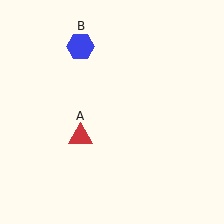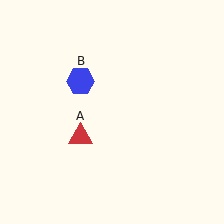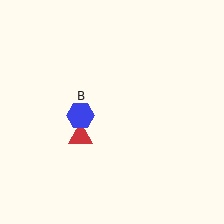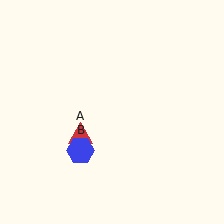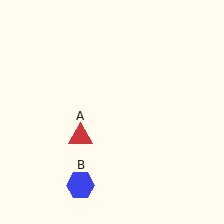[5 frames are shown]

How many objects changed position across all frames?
1 object changed position: blue hexagon (object B).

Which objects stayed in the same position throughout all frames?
Red triangle (object A) remained stationary.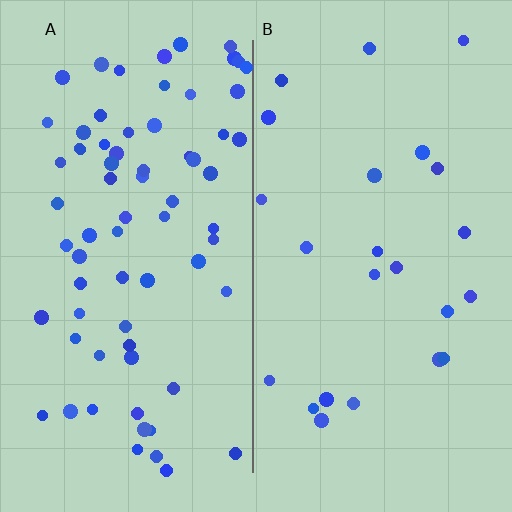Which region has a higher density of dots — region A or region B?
A (the left).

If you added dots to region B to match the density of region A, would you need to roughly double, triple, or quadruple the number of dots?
Approximately triple.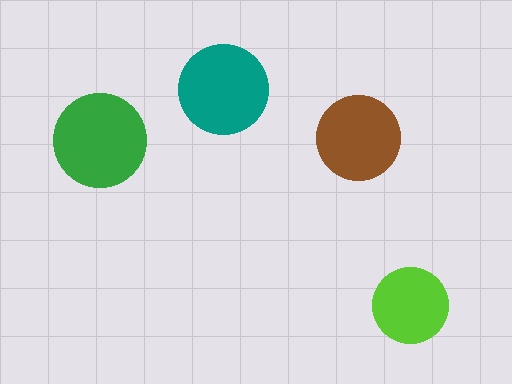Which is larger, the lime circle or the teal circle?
The teal one.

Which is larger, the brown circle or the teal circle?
The teal one.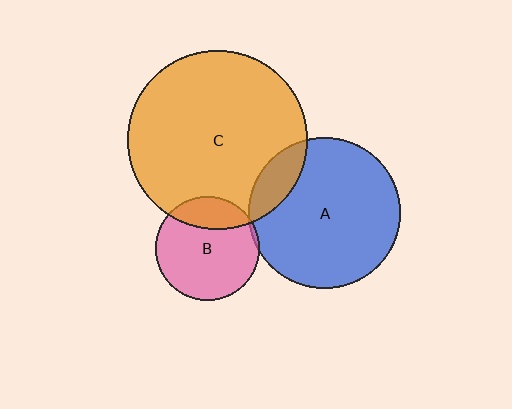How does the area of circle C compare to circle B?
Approximately 3.0 times.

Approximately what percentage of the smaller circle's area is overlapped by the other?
Approximately 25%.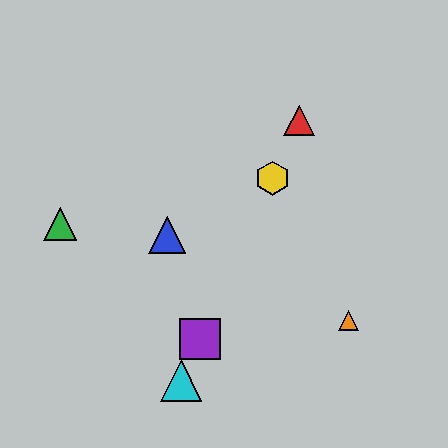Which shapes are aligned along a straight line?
The red triangle, the yellow hexagon, the purple square, the cyan triangle are aligned along a straight line.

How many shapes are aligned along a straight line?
4 shapes (the red triangle, the yellow hexagon, the purple square, the cyan triangle) are aligned along a straight line.